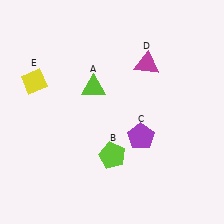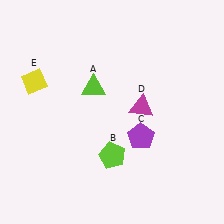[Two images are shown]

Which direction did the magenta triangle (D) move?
The magenta triangle (D) moved down.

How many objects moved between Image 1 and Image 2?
1 object moved between the two images.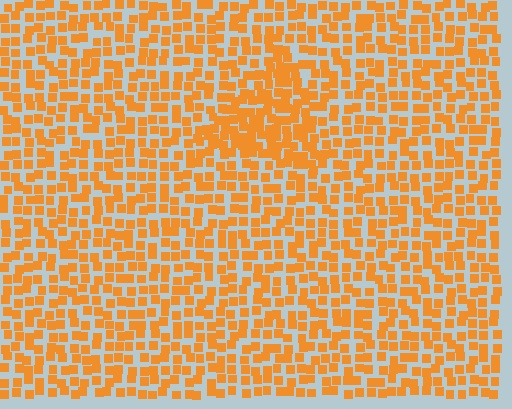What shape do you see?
I see a triangle.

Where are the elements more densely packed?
The elements are more densely packed inside the triangle boundary.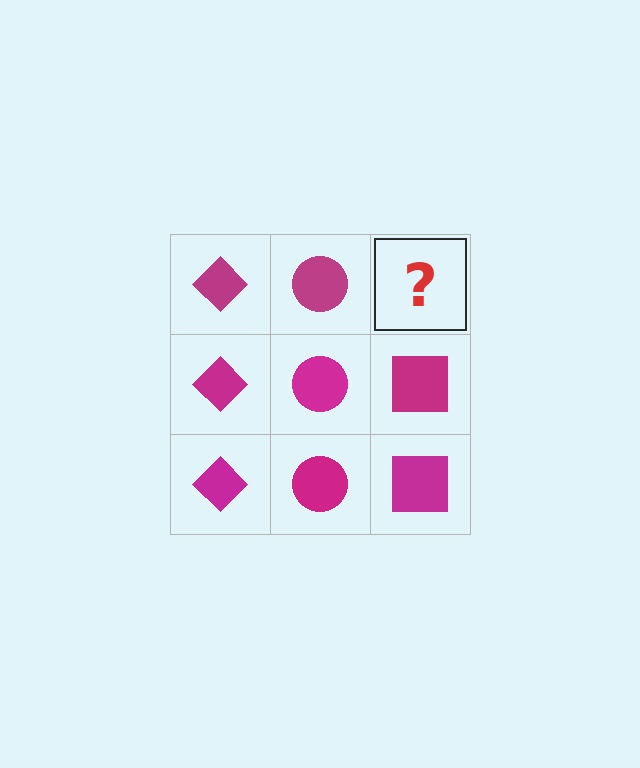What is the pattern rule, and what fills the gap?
The rule is that each column has a consistent shape. The gap should be filled with a magenta square.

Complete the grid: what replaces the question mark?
The question mark should be replaced with a magenta square.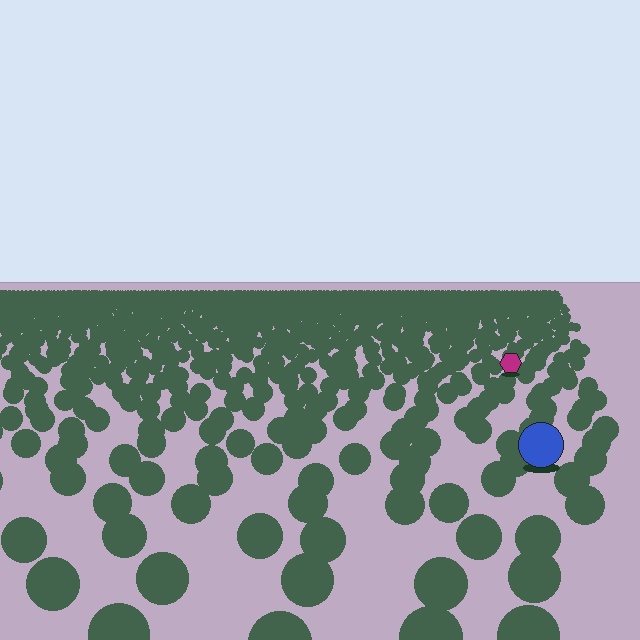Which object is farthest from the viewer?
The magenta hexagon is farthest from the viewer. It appears smaller and the ground texture around it is denser.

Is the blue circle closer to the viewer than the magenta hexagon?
Yes. The blue circle is closer — you can tell from the texture gradient: the ground texture is coarser near it.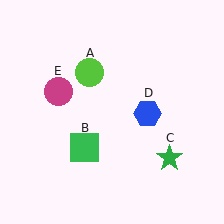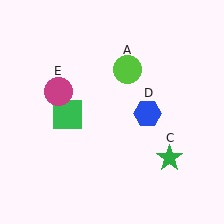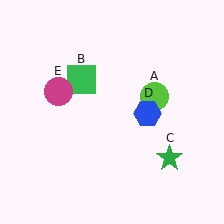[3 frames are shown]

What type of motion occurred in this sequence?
The lime circle (object A), green square (object B) rotated clockwise around the center of the scene.